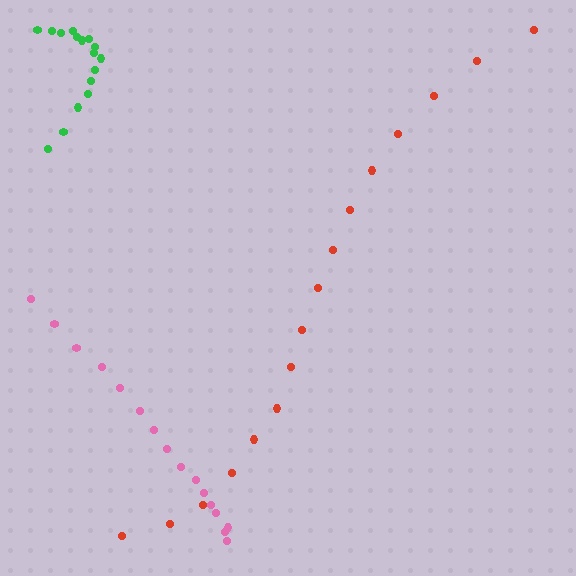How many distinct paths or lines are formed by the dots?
There are 3 distinct paths.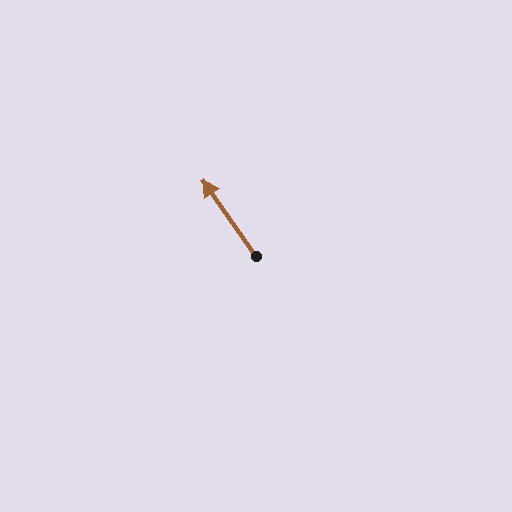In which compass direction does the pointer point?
Northwest.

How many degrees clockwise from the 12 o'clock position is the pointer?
Approximately 325 degrees.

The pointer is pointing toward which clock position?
Roughly 11 o'clock.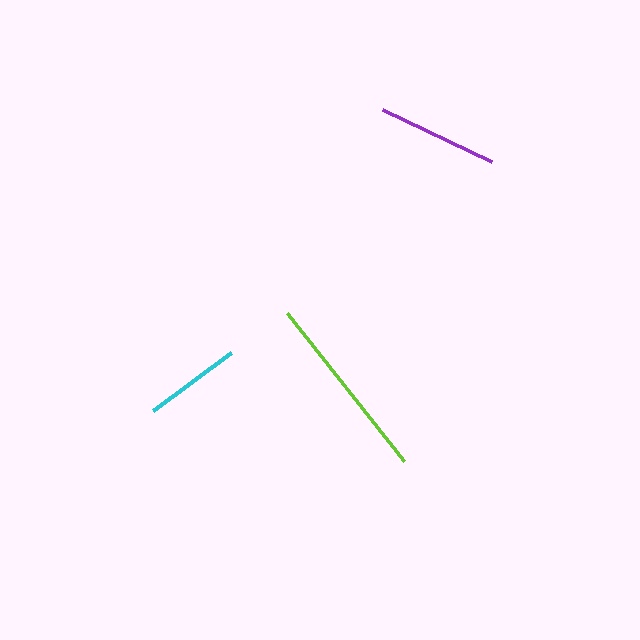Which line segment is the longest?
The lime line is the longest at approximately 189 pixels.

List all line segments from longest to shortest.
From longest to shortest: lime, purple, cyan.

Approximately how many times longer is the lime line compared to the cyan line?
The lime line is approximately 1.9 times the length of the cyan line.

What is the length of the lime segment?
The lime segment is approximately 189 pixels long.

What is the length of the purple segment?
The purple segment is approximately 121 pixels long.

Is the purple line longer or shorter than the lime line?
The lime line is longer than the purple line.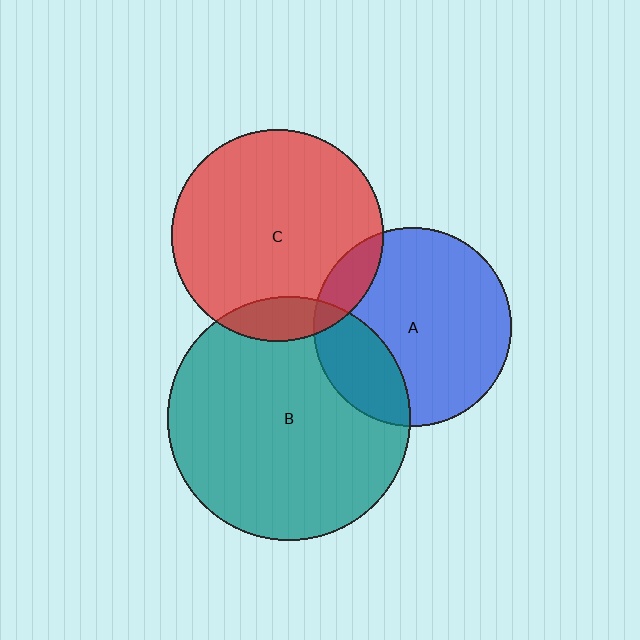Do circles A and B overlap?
Yes.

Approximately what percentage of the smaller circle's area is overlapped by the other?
Approximately 25%.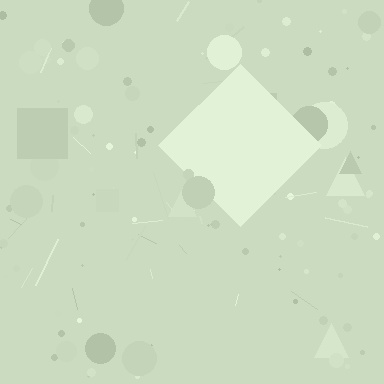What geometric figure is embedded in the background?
A diamond is embedded in the background.